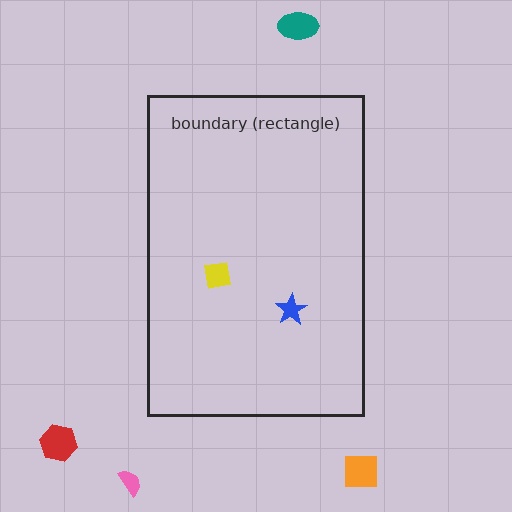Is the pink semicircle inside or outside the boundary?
Outside.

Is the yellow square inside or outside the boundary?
Inside.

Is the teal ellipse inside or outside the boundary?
Outside.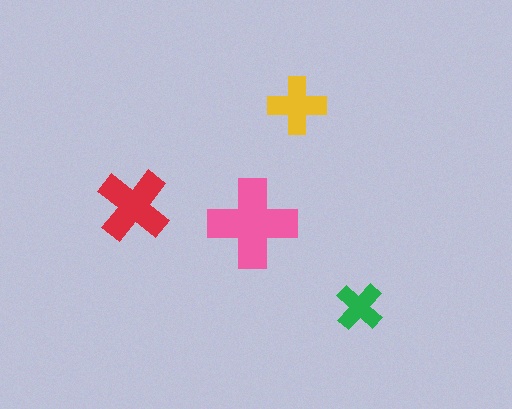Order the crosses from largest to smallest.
the pink one, the red one, the yellow one, the green one.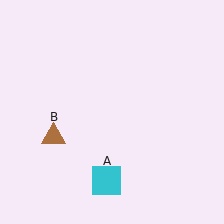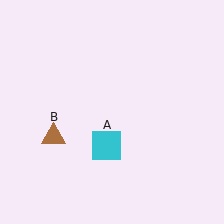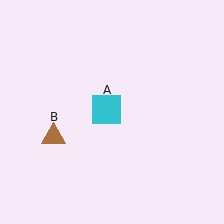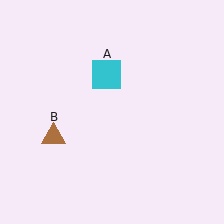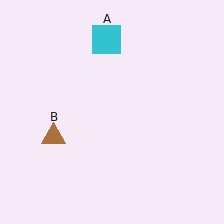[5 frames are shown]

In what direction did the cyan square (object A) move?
The cyan square (object A) moved up.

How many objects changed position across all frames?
1 object changed position: cyan square (object A).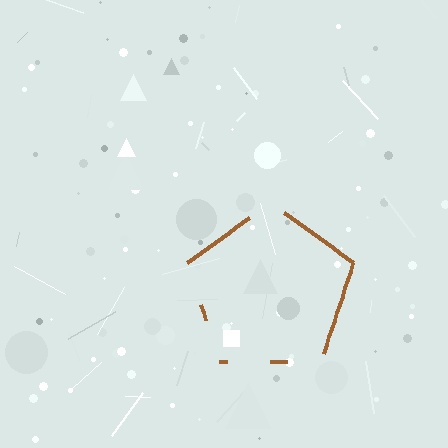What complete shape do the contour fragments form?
The contour fragments form a pentagon.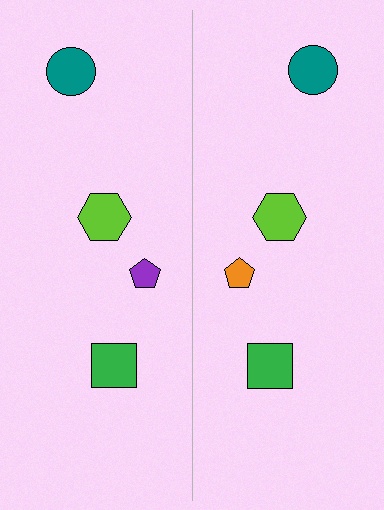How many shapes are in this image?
There are 8 shapes in this image.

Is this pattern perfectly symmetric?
No, the pattern is not perfectly symmetric. The orange pentagon on the right side breaks the symmetry — its mirror counterpart is purple.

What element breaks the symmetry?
The orange pentagon on the right side breaks the symmetry — its mirror counterpart is purple.